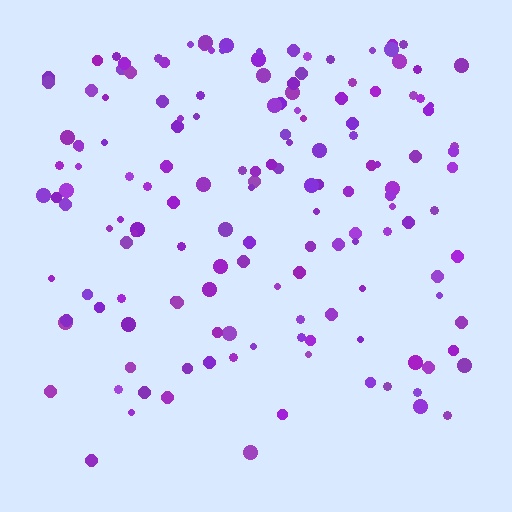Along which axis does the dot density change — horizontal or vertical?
Vertical.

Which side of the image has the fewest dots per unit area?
The bottom.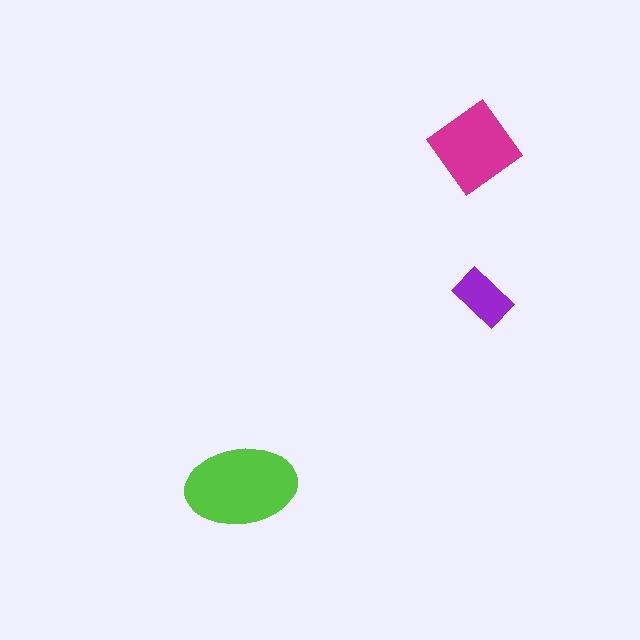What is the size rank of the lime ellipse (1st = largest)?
1st.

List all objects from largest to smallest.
The lime ellipse, the magenta diamond, the purple rectangle.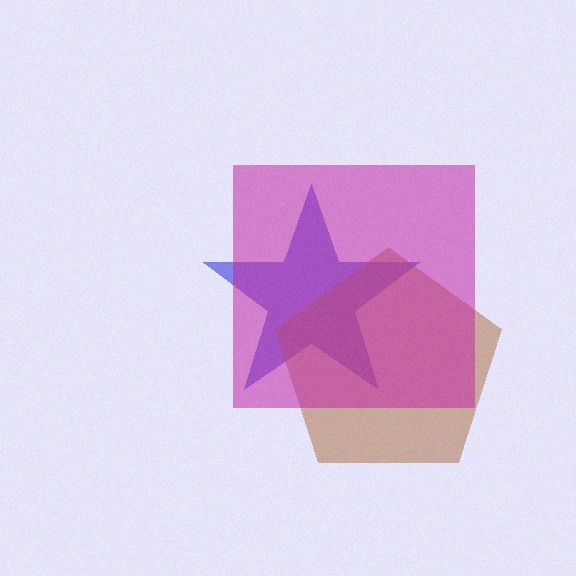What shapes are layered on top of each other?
The layered shapes are: a blue star, a brown pentagon, a magenta square.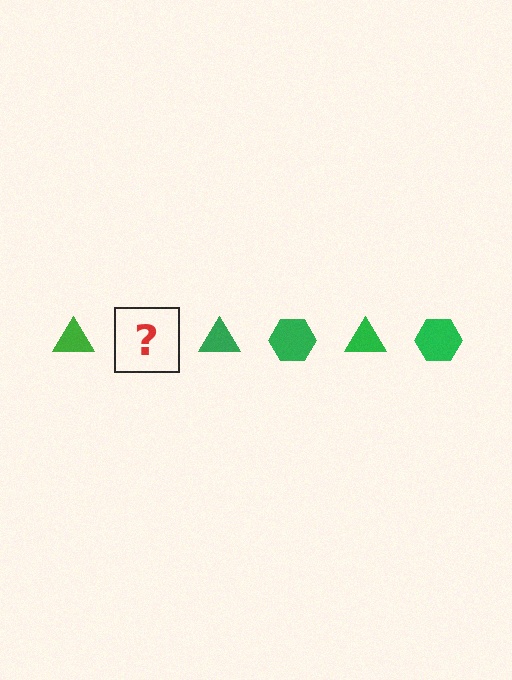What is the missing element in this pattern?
The missing element is a green hexagon.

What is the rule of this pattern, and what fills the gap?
The rule is that the pattern cycles through triangle, hexagon shapes in green. The gap should be filled with a green hexagon.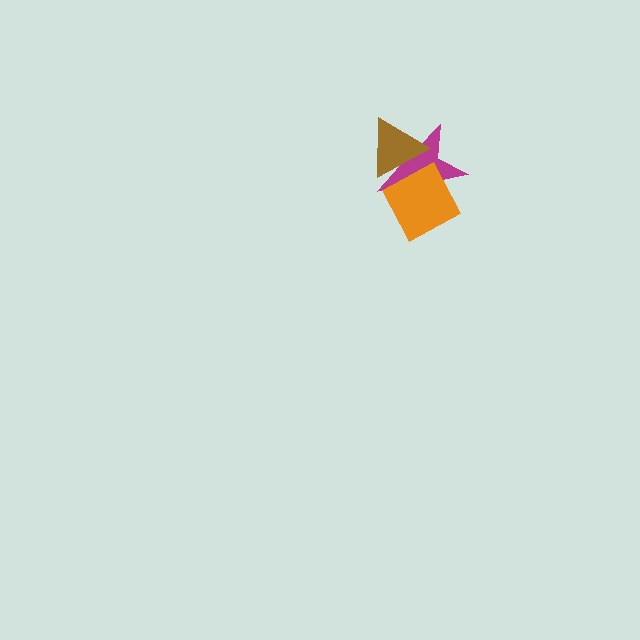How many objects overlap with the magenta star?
2 objects overlap with the magenta star.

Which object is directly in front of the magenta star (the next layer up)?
The orange square is directly in front of the magenta star.